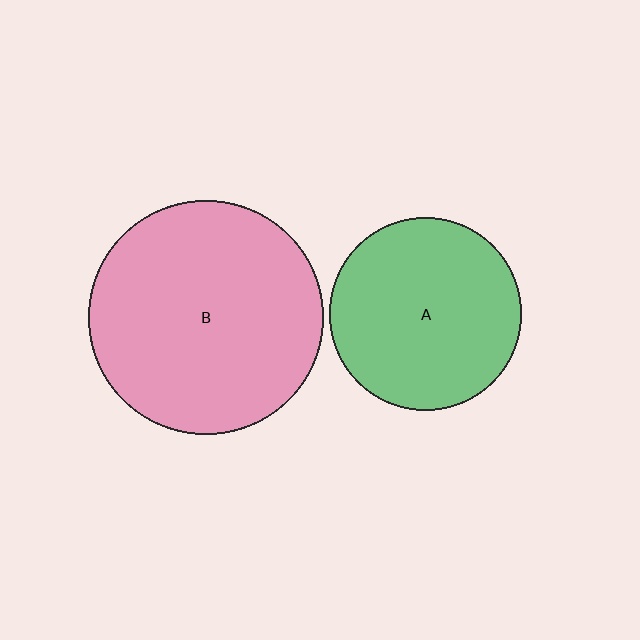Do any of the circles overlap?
No, none of the circles overlap.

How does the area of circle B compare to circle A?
Approximately 1.5 times.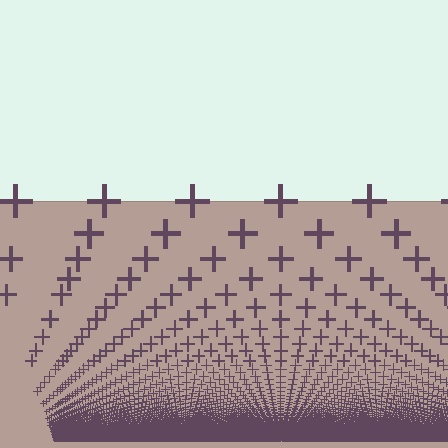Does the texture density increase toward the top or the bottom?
Density increases toward the bottom.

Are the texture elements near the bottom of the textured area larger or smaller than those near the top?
Smaller. The gradient is inverted — elements near the bottom are smaller and denser.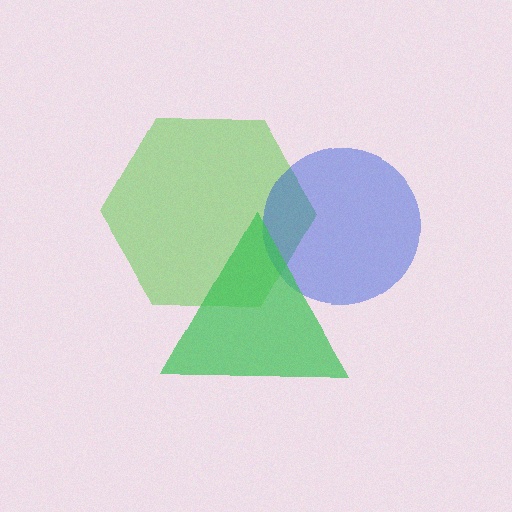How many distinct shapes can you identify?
There are 3 distinct shapes: a lime hexagon, a blue circle, a green triangle.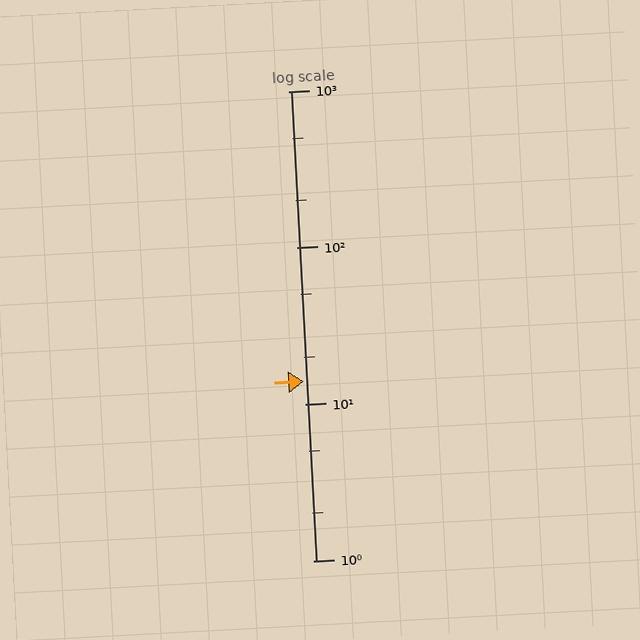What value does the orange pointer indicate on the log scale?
The pointer indicates approximately 14.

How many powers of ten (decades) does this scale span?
The scale spans 3 decades, from 1 to 1000.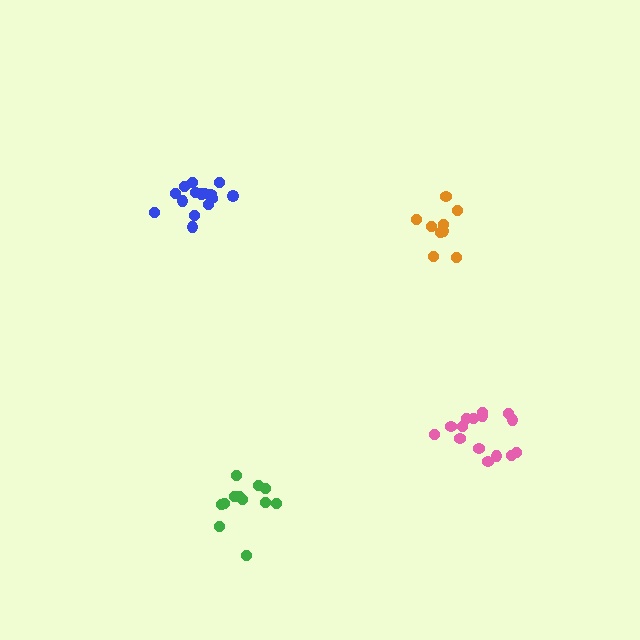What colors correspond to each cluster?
The clusters are colored: pink, blue, orange, green.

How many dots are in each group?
Group 1: 15 dots, Group 2: 15 dots, Group 3: 9 dots, Group 4: 12 dots (51 total).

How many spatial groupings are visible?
There are 4 spatial groupings.